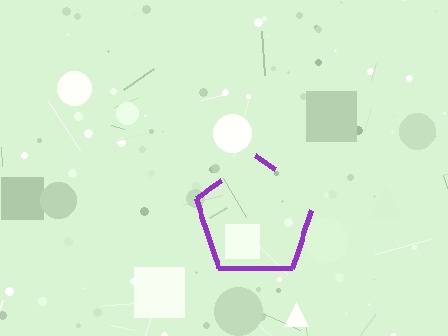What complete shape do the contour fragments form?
The contour fragments form a pentagon.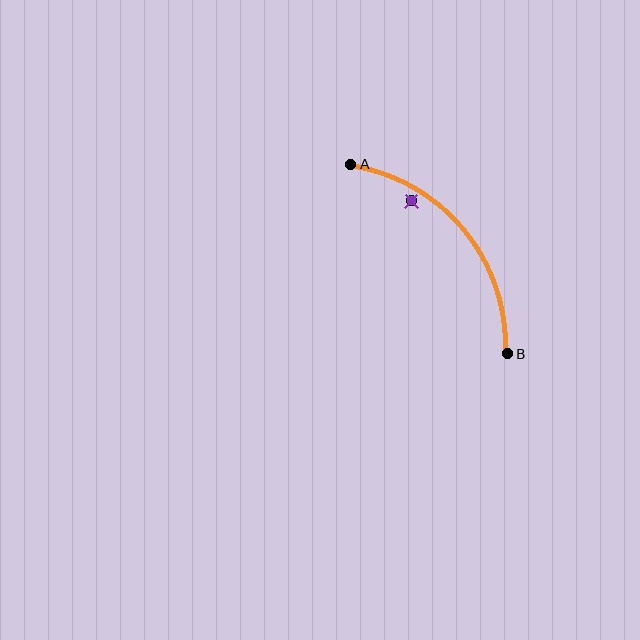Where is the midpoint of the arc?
The arc midpoint is the point on the curve farthest from the straight line joining A and B. It sits above and to the right of that line.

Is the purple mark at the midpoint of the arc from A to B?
No — the purple mark does not lie on the arc at all. It sits slightly inside the curve.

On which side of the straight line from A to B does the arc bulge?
The arc bulges above and to the right of the straight line connecting A and B.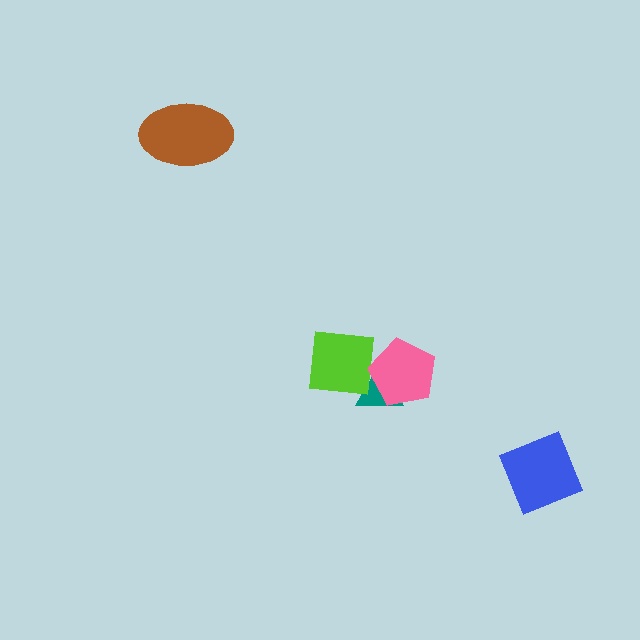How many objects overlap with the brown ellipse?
0 objects overlap with the brown ellipse.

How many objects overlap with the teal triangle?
2 objects overlap with the teal triangle.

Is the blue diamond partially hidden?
No, no other shape covers it.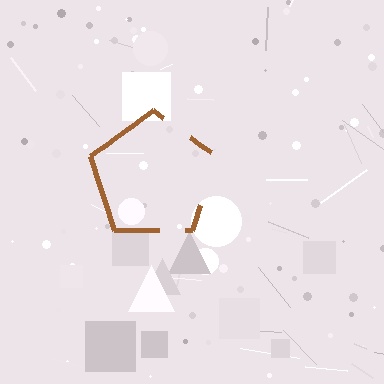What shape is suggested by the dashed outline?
The dashed outline suggests a pentagon.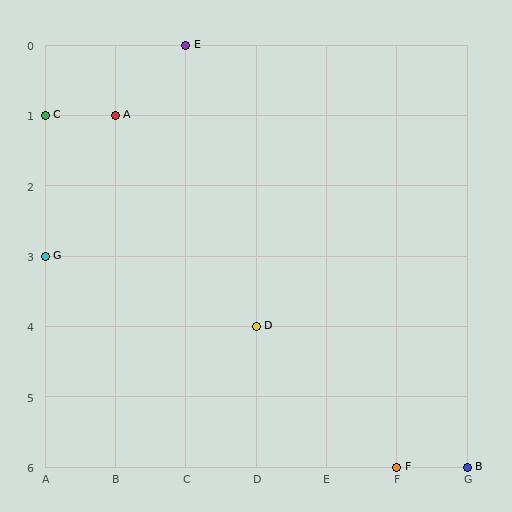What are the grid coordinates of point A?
Point A is at grid coordinates (B, 1).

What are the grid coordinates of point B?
Point B is at grid coordinates (G, 6).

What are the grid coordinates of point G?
Point G is at grid coordinates (A, 3).